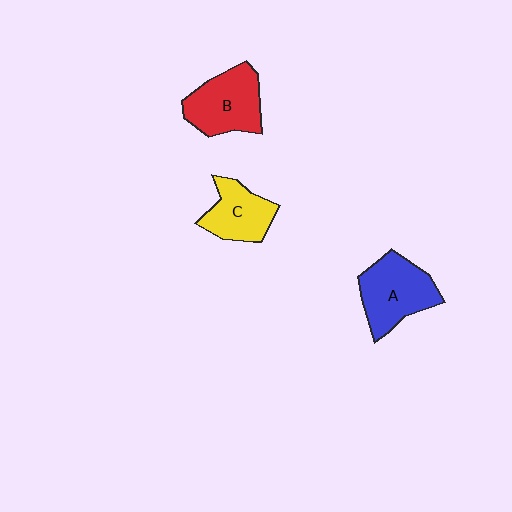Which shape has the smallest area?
Shape C (yellow).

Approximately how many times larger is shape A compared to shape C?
Approximately 1.3 times.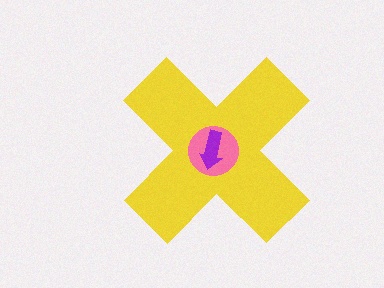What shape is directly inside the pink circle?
The purple arrow.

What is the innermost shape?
The purple arrow.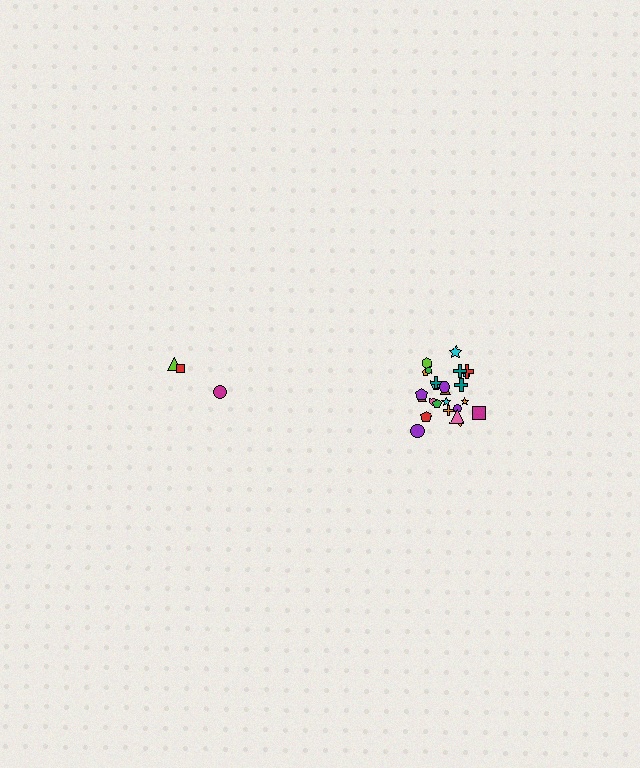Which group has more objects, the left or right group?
The right group.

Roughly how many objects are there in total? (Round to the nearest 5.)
Roughly 30 objects in total.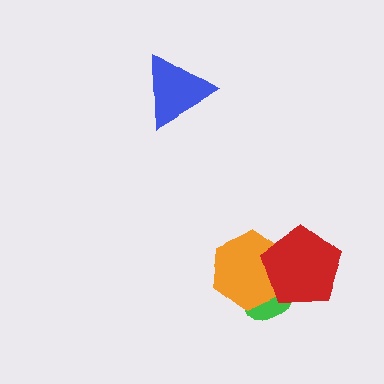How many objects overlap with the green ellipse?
2 objects overlap with the green ellipse.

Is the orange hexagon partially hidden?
Yes, it is partially covered by another shape.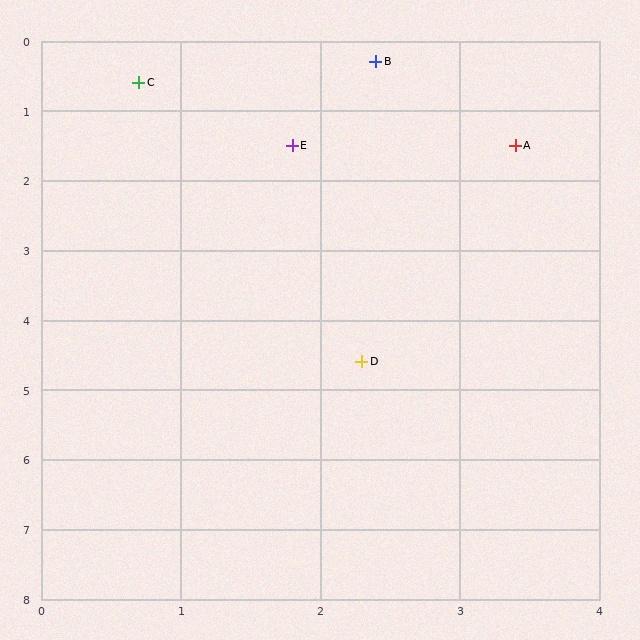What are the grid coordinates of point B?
Point B is at approximately (2.4, 0.3).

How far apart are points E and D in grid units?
Points E and D are about 3.1 grid units apart.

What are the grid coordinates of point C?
Point C is at approximately (0.7, 0.6).